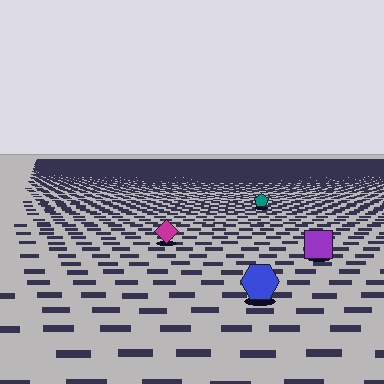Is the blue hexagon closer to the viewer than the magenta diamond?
Yes. The blue hexagon is closer — you can tell from the texture gradient: the ground texture is coarser near it.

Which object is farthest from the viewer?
The teal pentagon is farthest from the viewer. It appears smaller and the ground texture around it is denser.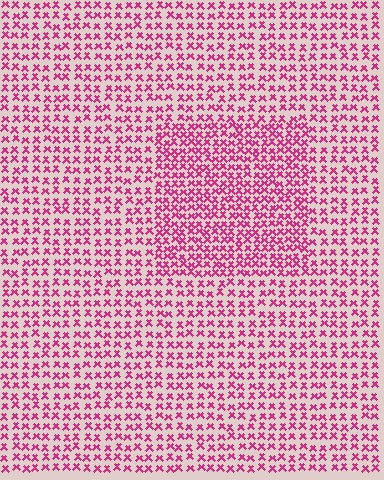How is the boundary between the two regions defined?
The boundary is defined by a change in element density (approximately 1.6x ratio). All elements are the same color, size, and shape.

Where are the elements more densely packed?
The elements are more densely packed inside the rectangle boundary.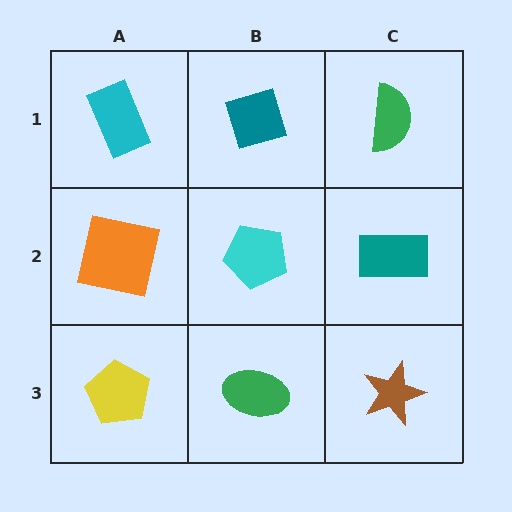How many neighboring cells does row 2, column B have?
4.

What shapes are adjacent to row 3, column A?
An orange square (row 2, column A), a green ellipse (row 3, column B).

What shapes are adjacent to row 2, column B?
A teal diamond (row 1, column B), a green ellipse (row 3, column B), an orange square (row 2, column A), a teal rectangle (row 2, column C).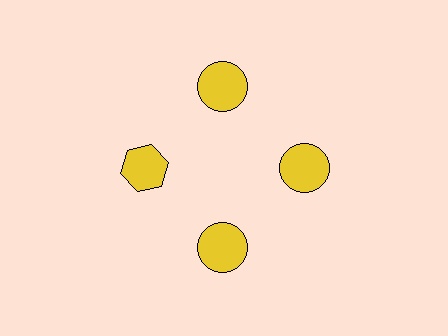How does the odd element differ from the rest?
It has a different shape: hexagon instead of circle.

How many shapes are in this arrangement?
There are 4 shapes arranged in a ring pattern.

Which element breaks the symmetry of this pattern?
The yellow hexagon at roughly the 9 o'clock position breaks the symmetry. All other shapes are yellow circles.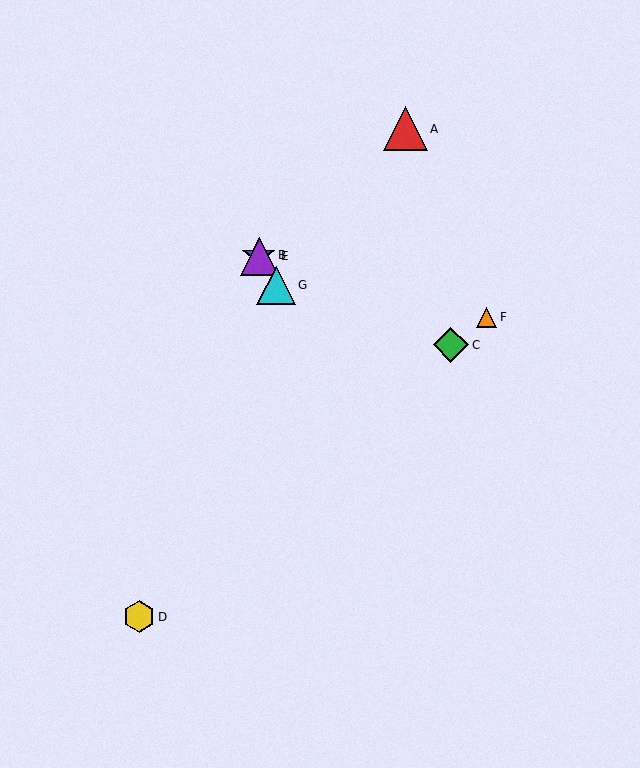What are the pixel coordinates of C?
Object C is at (451, 345).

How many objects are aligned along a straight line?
3 objects (B, E, G) are aligned along a straight line.